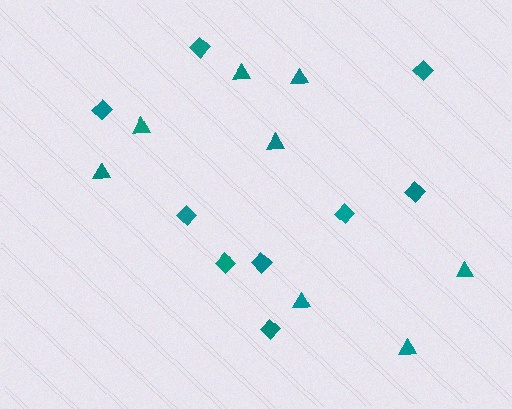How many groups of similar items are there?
There are 2 groups: one group of diamonds (9) and one group of triangles (8).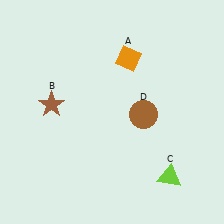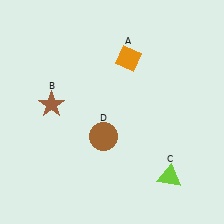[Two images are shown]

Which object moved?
The brown circle (D) moved left.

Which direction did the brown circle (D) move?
The brown circle (D) moved left.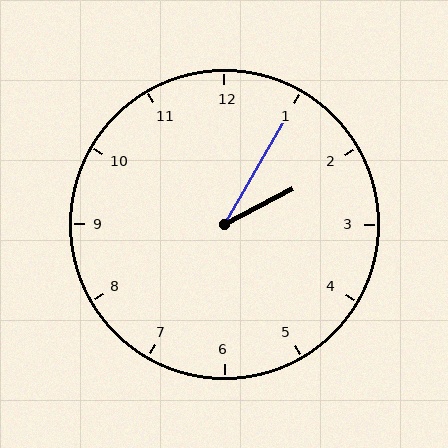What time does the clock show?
2:05.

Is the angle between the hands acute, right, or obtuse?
It is acute.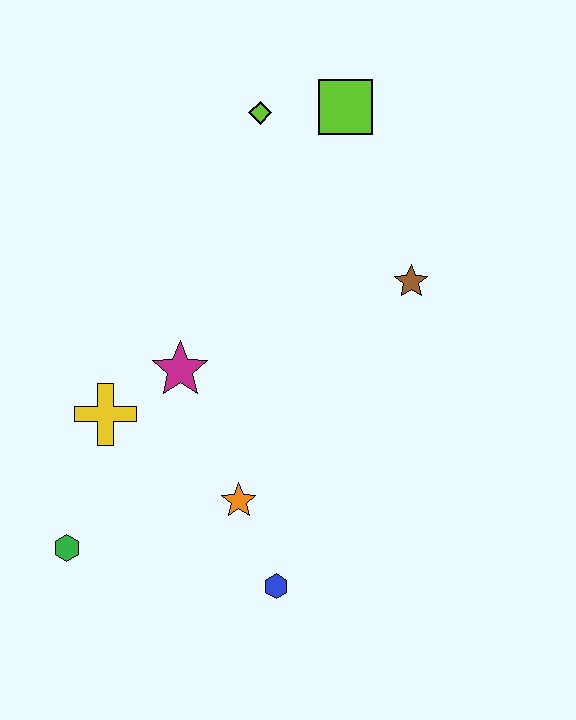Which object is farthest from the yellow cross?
The lime square is farthest from the yellow cross.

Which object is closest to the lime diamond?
The lime square is closest to the lime diamond.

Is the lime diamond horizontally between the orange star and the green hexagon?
No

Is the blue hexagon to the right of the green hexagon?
Yes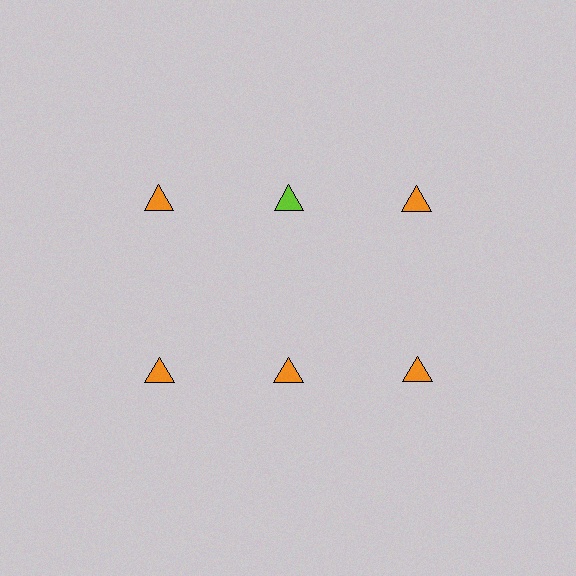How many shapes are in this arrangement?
There are 6 shapes arranged in a grid pattern.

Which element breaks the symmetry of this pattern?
The lime triangle in the top row, second from left column breaks the symmetry. All other shapes are orange triangles.